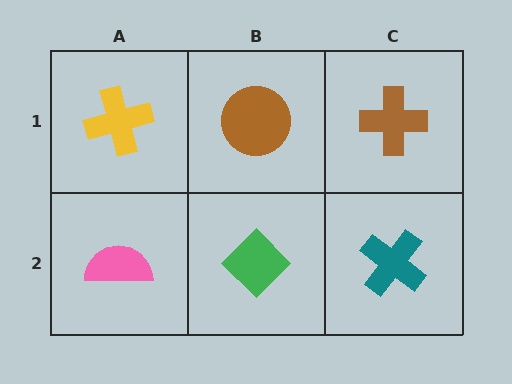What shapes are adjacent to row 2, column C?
A brown cross (row 1, column C), a green diamond (row 2, column B).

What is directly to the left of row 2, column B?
A pink semicircle.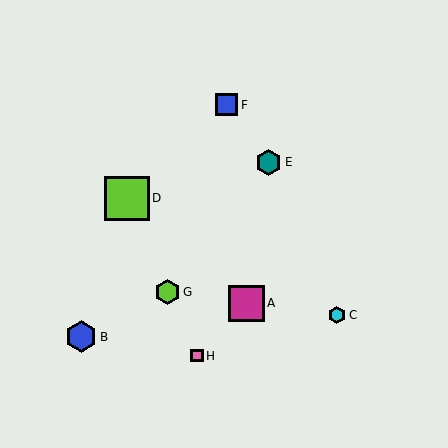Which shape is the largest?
The lime square (labeled D) is the largest.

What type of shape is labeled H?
Shape H is a pink square.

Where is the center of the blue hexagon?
The center of the blue hexagon is at (81, 337).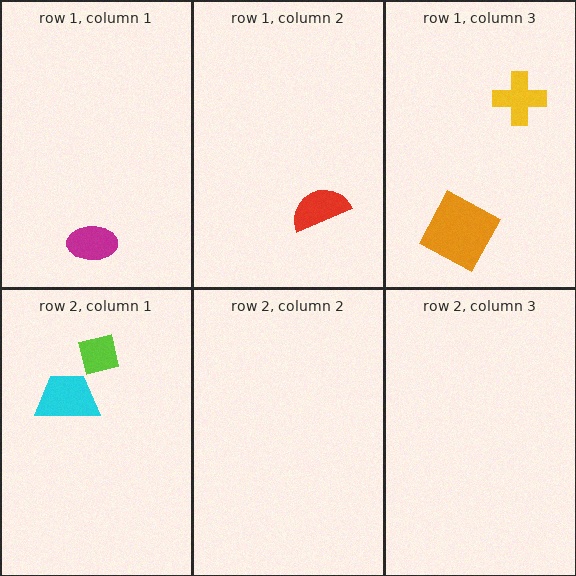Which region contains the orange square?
The row 1, column 3 region.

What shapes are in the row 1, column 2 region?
The red semicircle.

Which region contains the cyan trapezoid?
The row 2, column 1 region.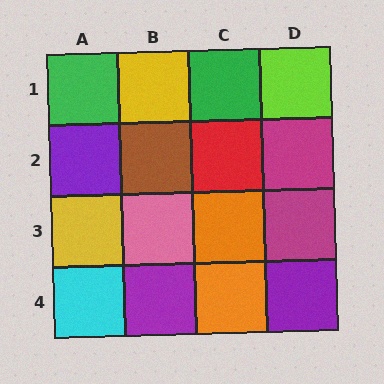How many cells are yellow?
2 cells are yellow.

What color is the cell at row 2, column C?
Red.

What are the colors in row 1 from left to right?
Green, yellow, green, lime.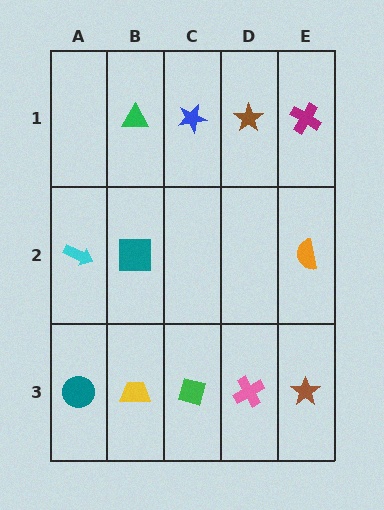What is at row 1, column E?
A magenta cross.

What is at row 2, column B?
A teal square.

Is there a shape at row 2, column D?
No, that cell is empty.